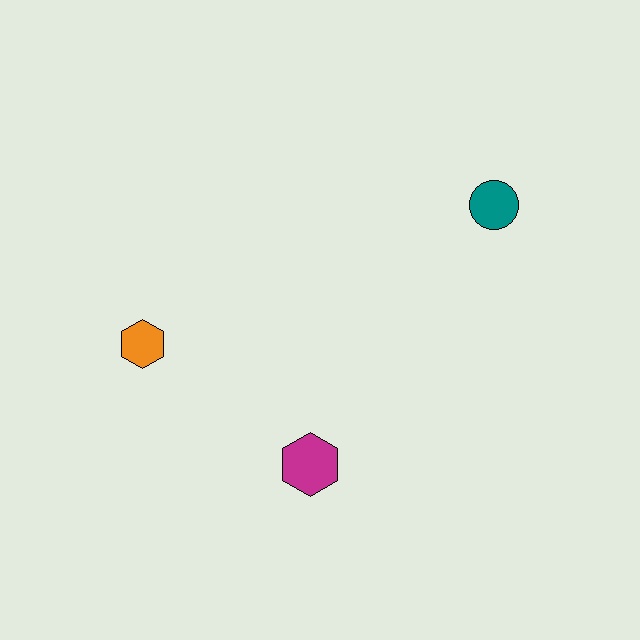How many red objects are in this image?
There are no red objects.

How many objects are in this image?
There are 3 objects.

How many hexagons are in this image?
There are 2 hexagons.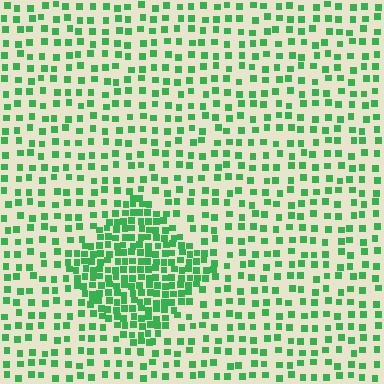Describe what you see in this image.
The image contains small green elements arranged at two different densities. A diamond-shaped region is visible where the elements are more densely packed than the surrounding area.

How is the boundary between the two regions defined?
The boundary is defined by a change in element density (approximately 2.4x ratio). All elements are the same color, size, and shape.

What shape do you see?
I see a diamond.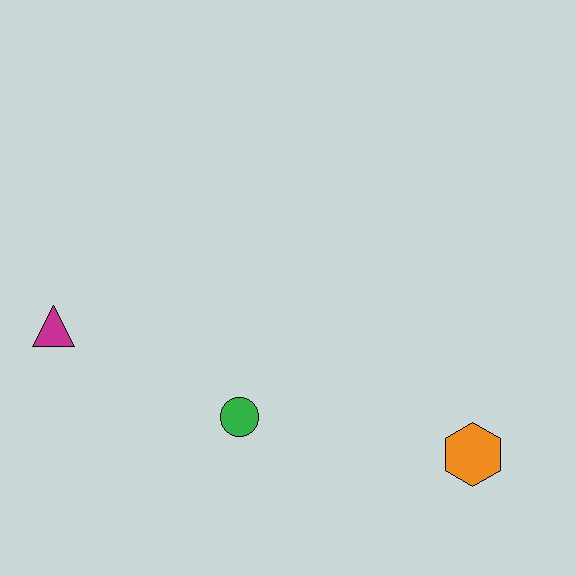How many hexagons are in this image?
There is 1 hexagon.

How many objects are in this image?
There are 3 objects.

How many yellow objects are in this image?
There are no yellow objects.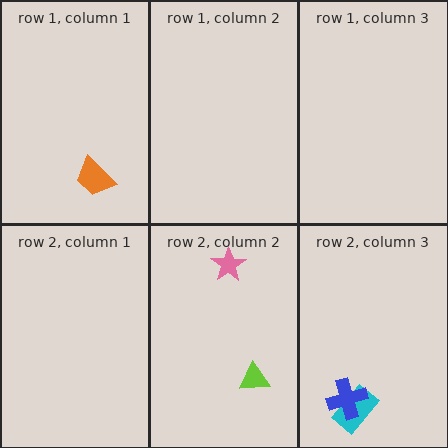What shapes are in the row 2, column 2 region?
The pink star, the lime triangle.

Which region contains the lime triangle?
The row 2, column 2 region.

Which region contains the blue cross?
The row 2, column 3 region.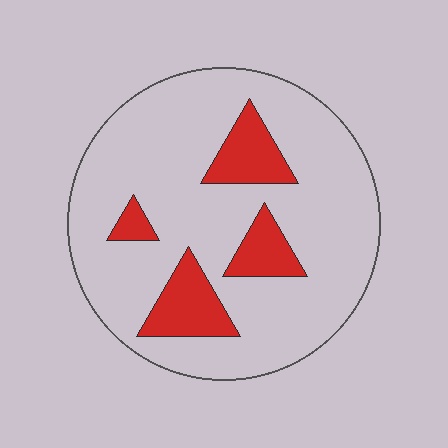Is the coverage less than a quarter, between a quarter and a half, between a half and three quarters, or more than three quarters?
Less than a quarter.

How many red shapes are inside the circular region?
4.